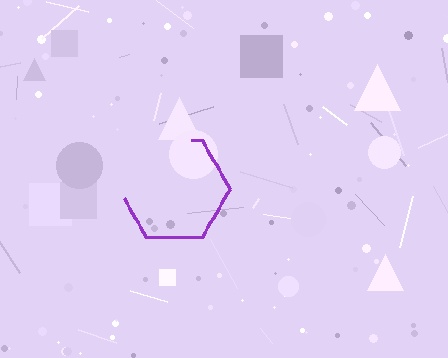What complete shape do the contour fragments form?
The contour fragments form a hexagon.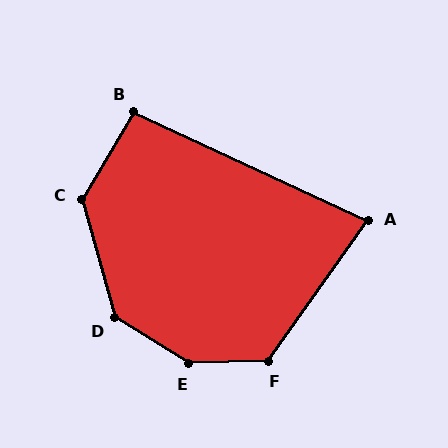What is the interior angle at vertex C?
Approximately 134 degrees (obtuse).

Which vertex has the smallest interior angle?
A, at approximately 79 degrees.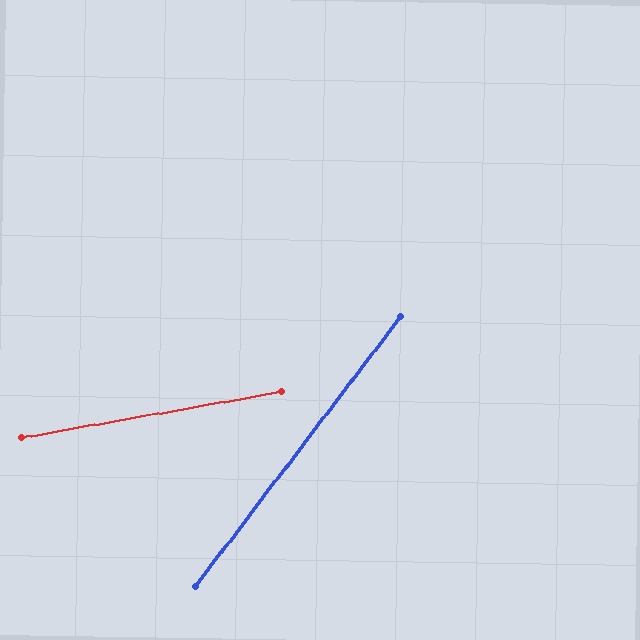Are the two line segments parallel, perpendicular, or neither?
Neither parallel nor perpendicular — they differ by about 43°.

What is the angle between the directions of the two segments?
Approximately 43 degrees.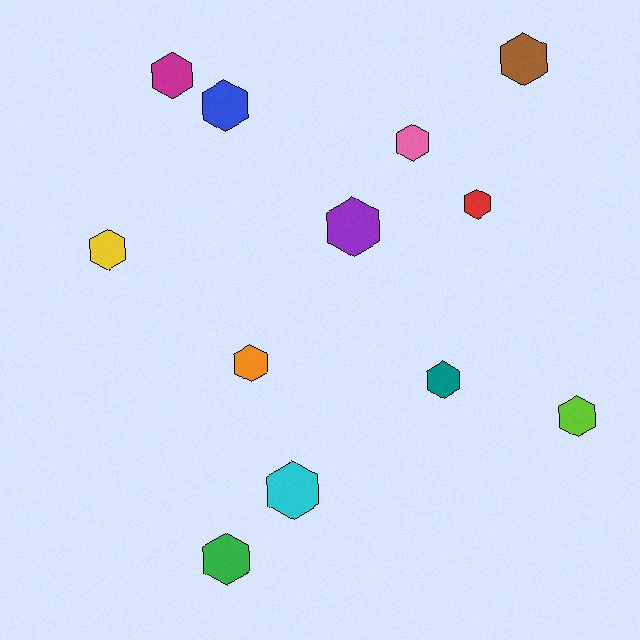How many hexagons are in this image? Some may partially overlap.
There are 12 hexagons.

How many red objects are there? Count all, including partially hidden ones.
There is 1 red object.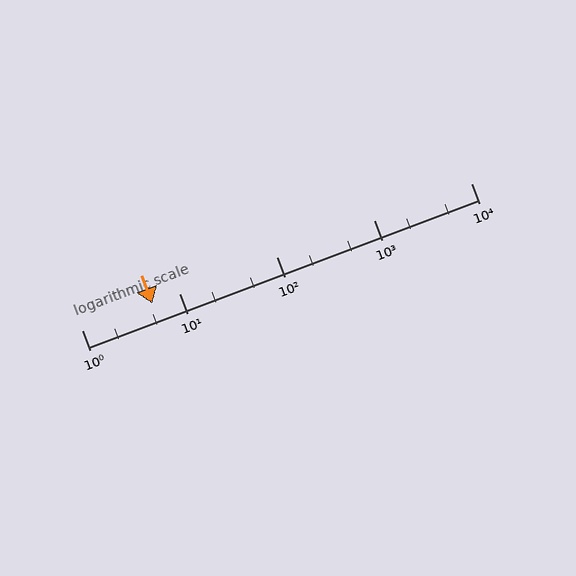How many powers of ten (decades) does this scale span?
The scale spans 4 decades, from 1 to 10000.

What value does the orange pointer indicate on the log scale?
The pointer indicates approximately 5.3.